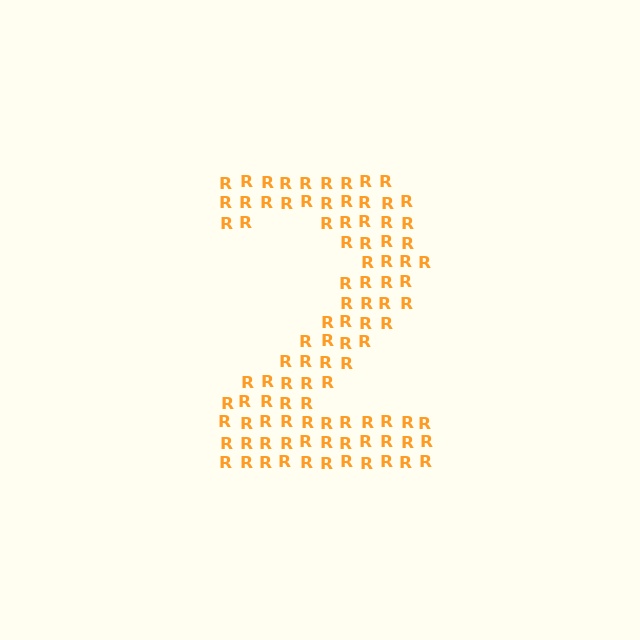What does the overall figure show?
The overall figure shows the digit 2.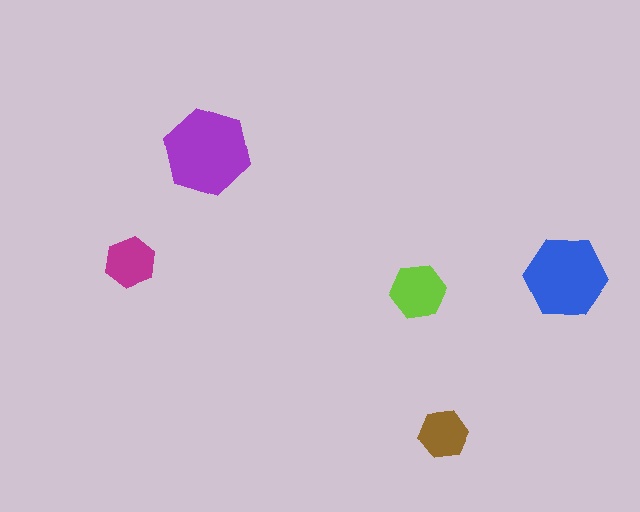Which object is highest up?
The purple hexagon is topmost.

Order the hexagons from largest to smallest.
the purple one, the blue one, the lime one, the magenta one, the brown one.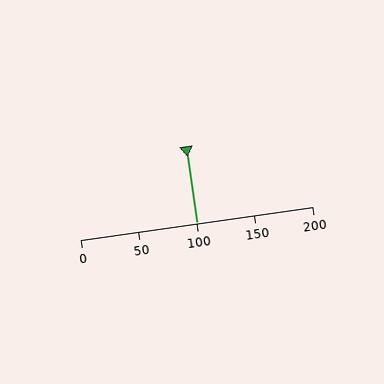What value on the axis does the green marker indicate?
The marker indicates approximately 100.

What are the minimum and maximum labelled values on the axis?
The axis runs from 0 to 200.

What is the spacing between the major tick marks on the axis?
The major ticks are spaced 50 apart.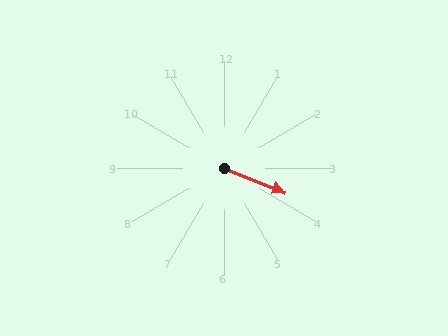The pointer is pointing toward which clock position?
Roughly 4 o'clock.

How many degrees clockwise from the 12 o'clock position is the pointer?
Approximately 112 degrees.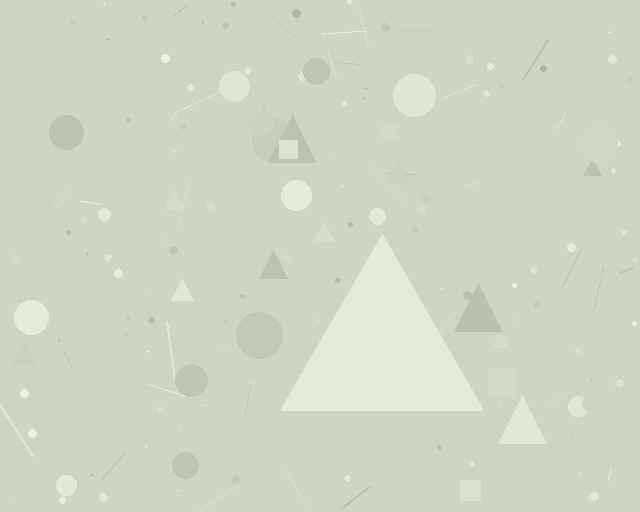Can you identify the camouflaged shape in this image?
The camouflaged shape is a triangle.